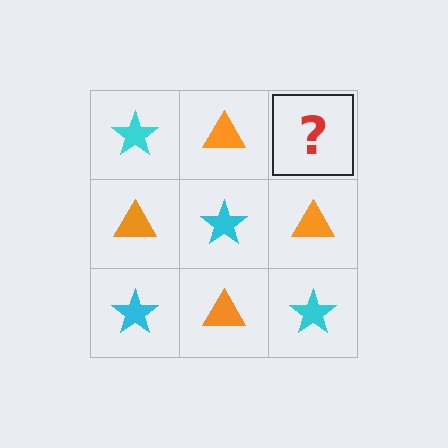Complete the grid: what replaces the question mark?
The question mark should be replaced with a cyan star.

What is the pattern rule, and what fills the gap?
The rule is that it alternates cyan star and orange triangle in a checkerboard pattern. The gap should be filled with a cyan star.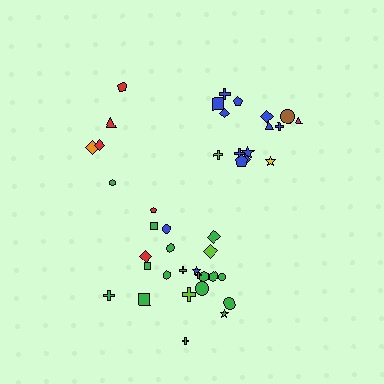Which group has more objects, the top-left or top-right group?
The top-right group.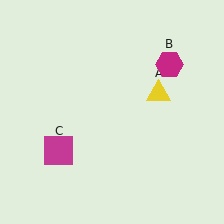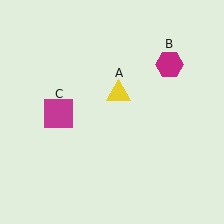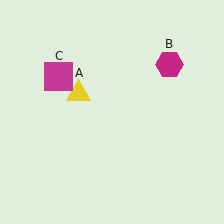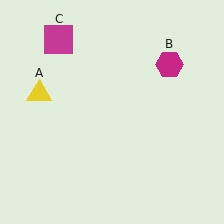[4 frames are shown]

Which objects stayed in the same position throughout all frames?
Magenta hexagon (object B) remained stationary.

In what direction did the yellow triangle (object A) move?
The yellow triangle (object A) moved left.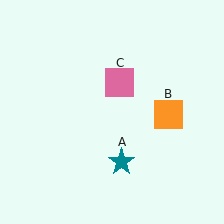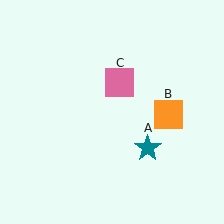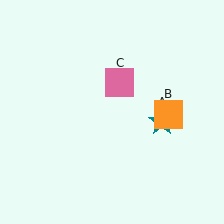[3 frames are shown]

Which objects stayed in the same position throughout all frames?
Orange square (object B) and pink square (object C) remained stationary.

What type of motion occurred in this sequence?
The teal star (object A) rotated counterclockwise around the center of the scene.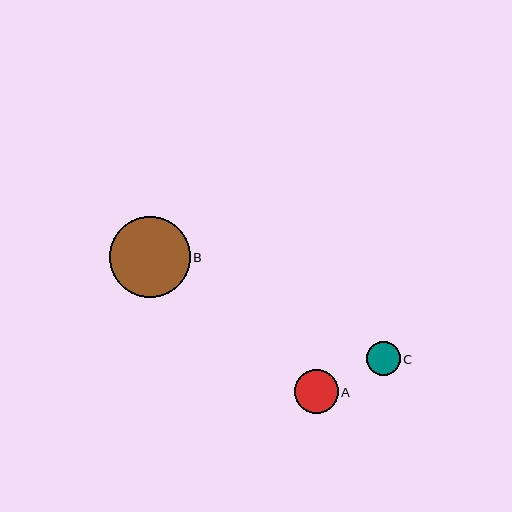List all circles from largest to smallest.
From largest to smallest: B, A, C.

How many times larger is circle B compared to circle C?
Circle B is approximately 2.4 times the size of circle C.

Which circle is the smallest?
Circle C is the smallest with a size of approximately 34 pixels.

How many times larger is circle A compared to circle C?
Circle A is approximately 1.3 times the size of circle C.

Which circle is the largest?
Circle B is the largest with a size of approximately 81 pixels.